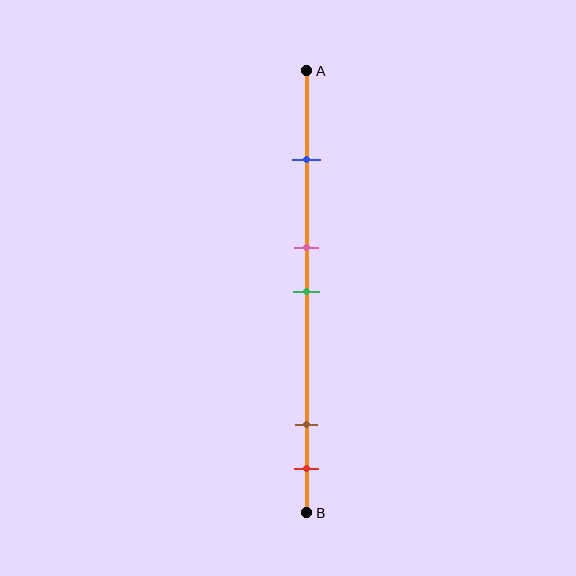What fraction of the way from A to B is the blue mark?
The blue mark is approximately 20% (0.2) of the way from A to B.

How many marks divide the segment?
There are 5 marks dividing the segment.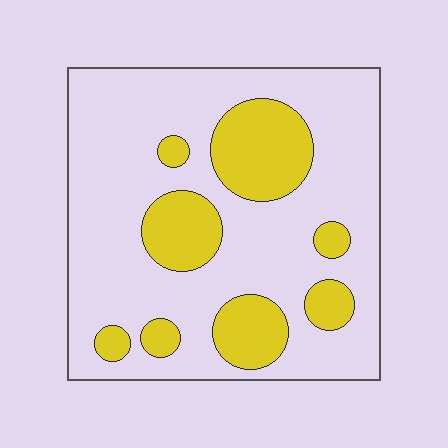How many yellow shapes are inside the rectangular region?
8.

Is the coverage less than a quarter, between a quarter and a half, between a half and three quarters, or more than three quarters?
Between a quarter and a half.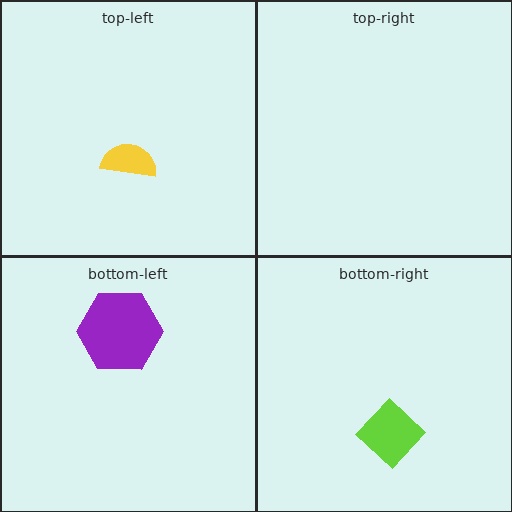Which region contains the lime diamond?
The bottom-right region.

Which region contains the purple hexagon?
The bottom-left region.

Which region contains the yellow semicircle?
The top-left region.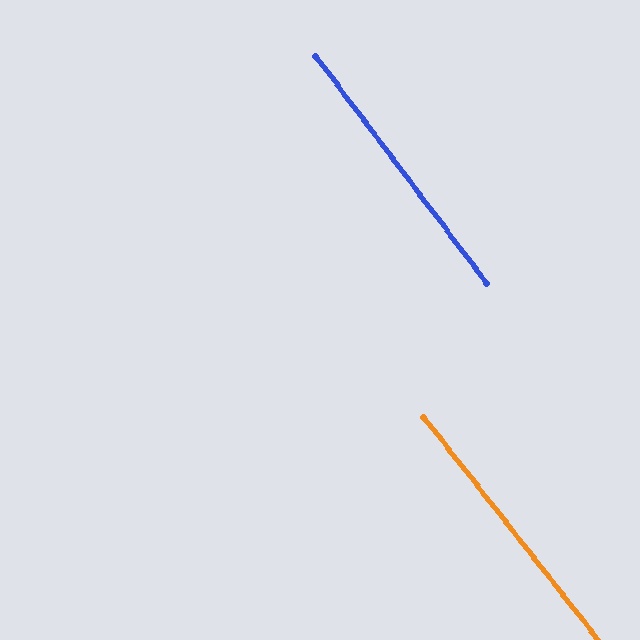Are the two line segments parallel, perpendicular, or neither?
Parallel — their directions differ by only 1.2°.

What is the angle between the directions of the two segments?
Approximately 1 degree.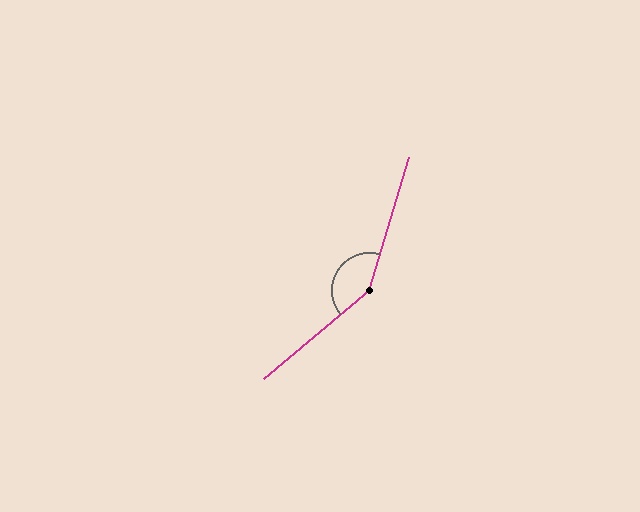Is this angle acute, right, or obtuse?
It is obtuse.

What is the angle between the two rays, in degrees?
Approximately 146 degrees.